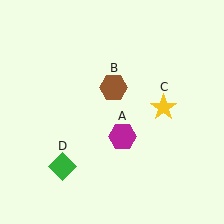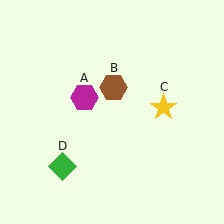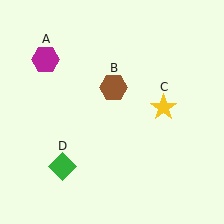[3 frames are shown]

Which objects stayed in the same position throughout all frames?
Brown hexagon (object B) and yellow star (object C) and green diamond (object D) remained stationary.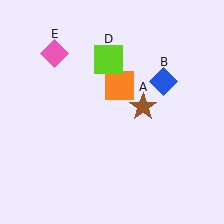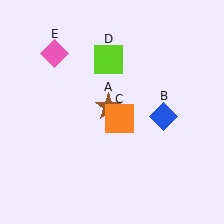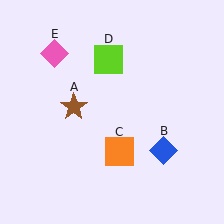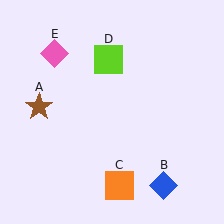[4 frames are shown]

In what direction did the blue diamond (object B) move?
The blue diamond (object B) moved down.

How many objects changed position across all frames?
3 objects changed position: brown star (object A), blue diamond (object B), orange square (object C).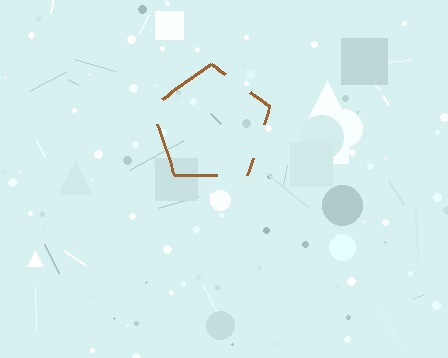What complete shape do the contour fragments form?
The contour fragments form a pentagon.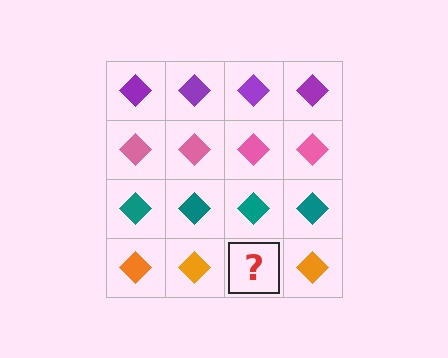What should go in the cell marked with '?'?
The missing cell should contain an orange diamond.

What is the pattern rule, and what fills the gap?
The rule is that each row has a consistent color. The gap should be filled with an orange diamond.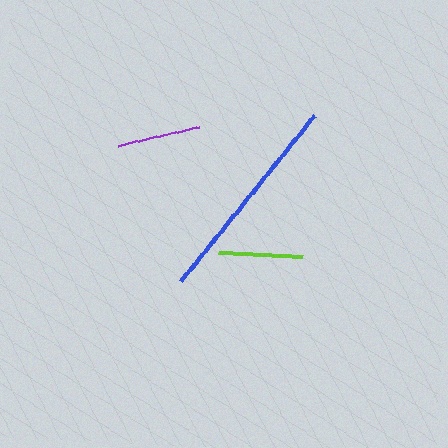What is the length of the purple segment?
The purple segment is approximately 83 pixels long.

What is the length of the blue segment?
The blue segment is approximately 213 pixels long.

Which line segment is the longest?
The blue line is the longest at approximately 213 pixels.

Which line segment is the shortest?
The purple line is the shortest at approximately 83 pixels.